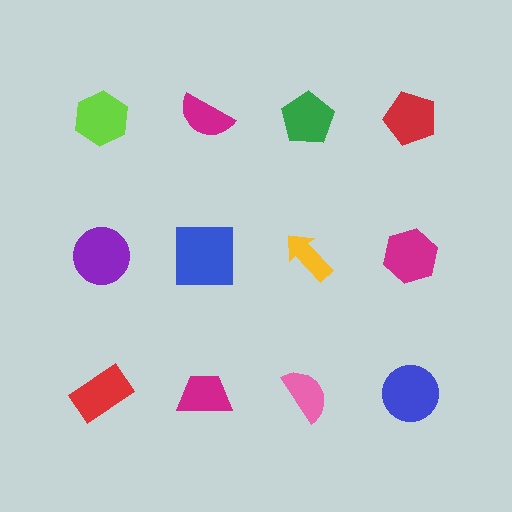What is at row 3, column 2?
A magenta trapezoid.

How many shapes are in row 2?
4 shapes.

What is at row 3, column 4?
A blue circle.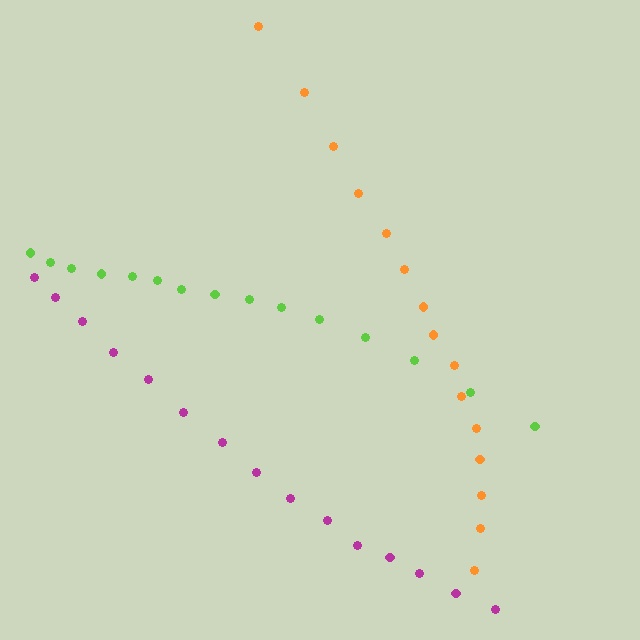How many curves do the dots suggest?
There are 3 distinct paths.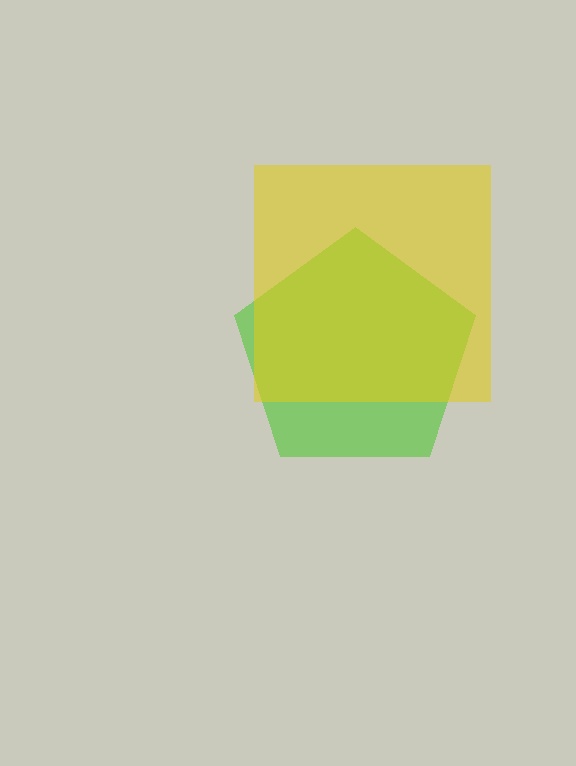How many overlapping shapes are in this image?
There are 2 overlapping shapes in the image.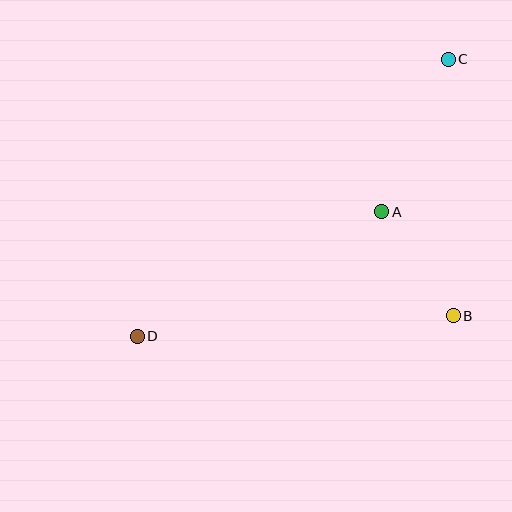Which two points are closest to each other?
Points A and B are closest to each other.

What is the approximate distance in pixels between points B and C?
The distance between B and C is approximately 257 pixels.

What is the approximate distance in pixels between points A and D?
The distance between A and D is approximately 274 pixels.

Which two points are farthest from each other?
Points C and D are farthest from each other.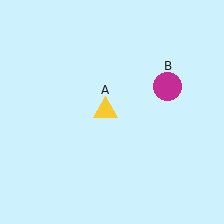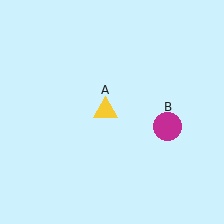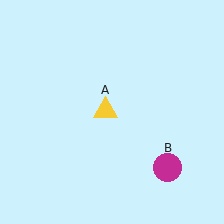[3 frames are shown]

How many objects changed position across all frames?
1 object changed position: magenta circle (object B).